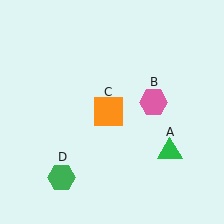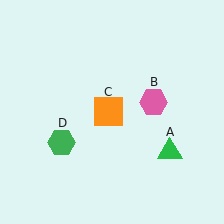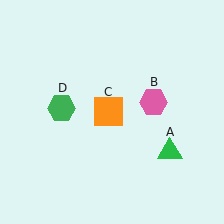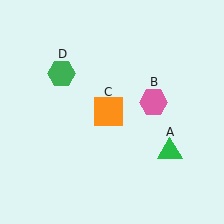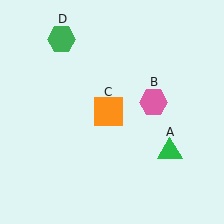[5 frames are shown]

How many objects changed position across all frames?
1 object changed position: green hexagon (object D).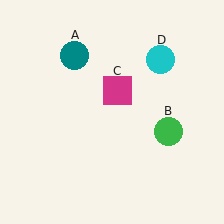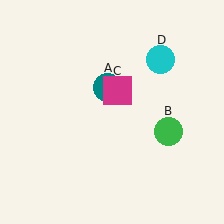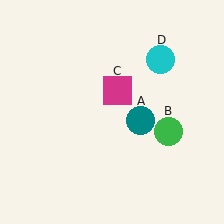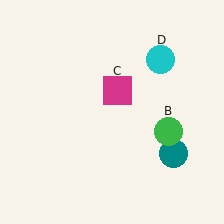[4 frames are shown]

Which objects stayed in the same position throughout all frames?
Green circle (object B) and magenta square (object C) and cyan circle (object D) remained stationary.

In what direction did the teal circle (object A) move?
The teal circle (object A) moved down and to the right.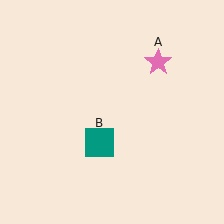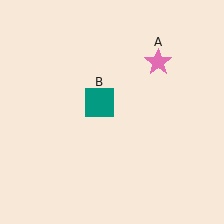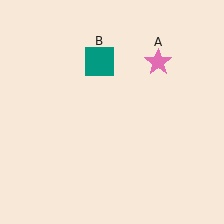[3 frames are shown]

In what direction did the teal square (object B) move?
The teal square (object B) moved up.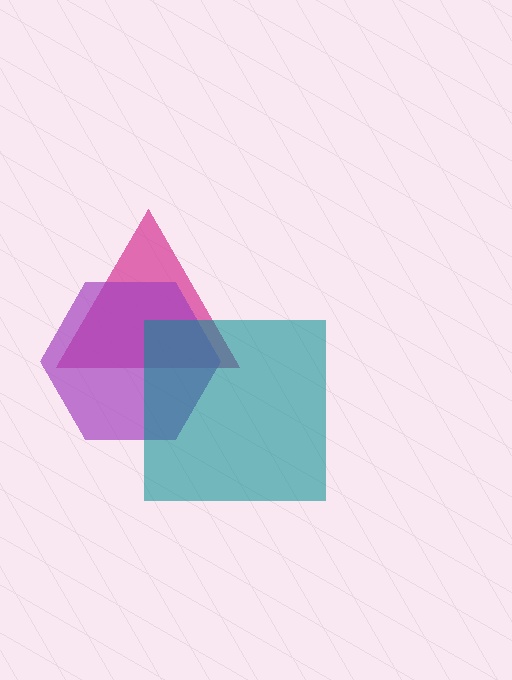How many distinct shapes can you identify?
There are 3 distinct shapes: a magenta triangle, a purple hexagon, a teal square.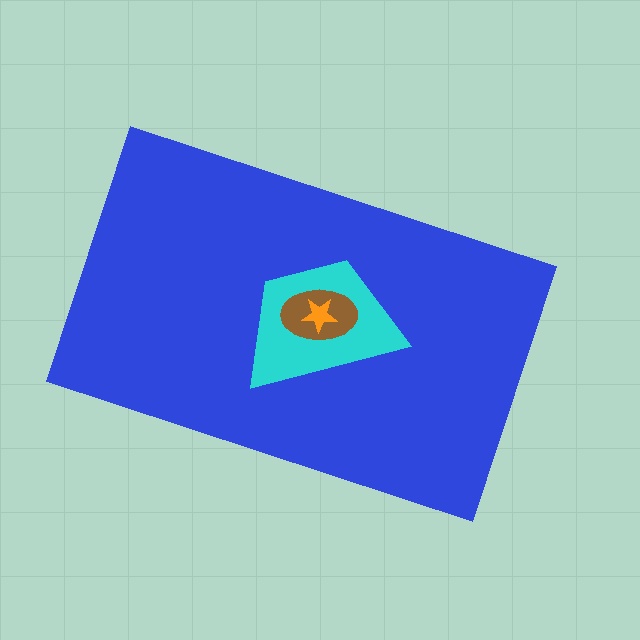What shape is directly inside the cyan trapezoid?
The brown ellipse.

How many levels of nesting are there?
4.